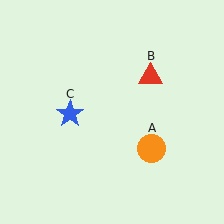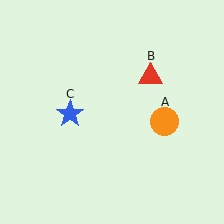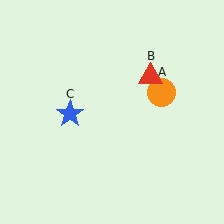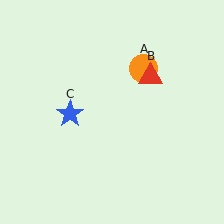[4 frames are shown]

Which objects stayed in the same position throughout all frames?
Red triangle (object B) and blue star (object C) remained stationary.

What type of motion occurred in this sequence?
The orange circle (object A) rotated counterclockwise around the center of the scene.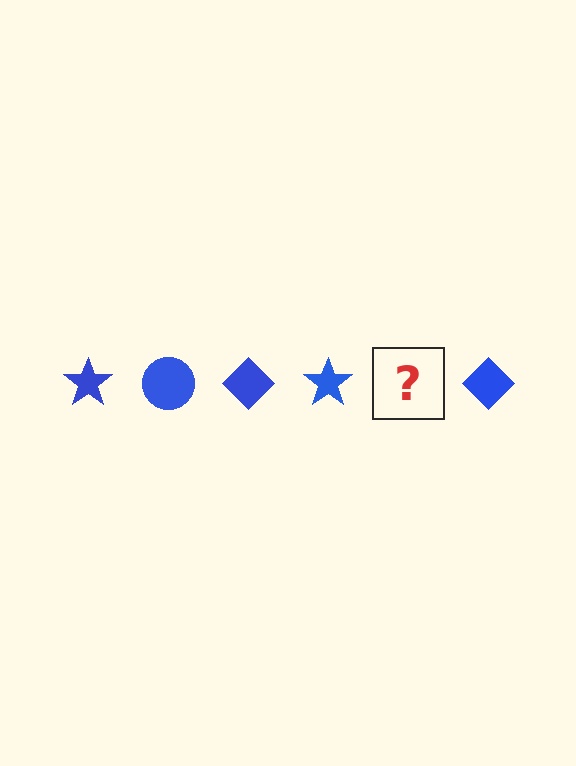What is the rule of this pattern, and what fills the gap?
The rule is that the pattern cycles through star, circle, diamond shapes in blue. The gap should be filled with a blue circle.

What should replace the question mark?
The question mark should be replaced with a blue circle.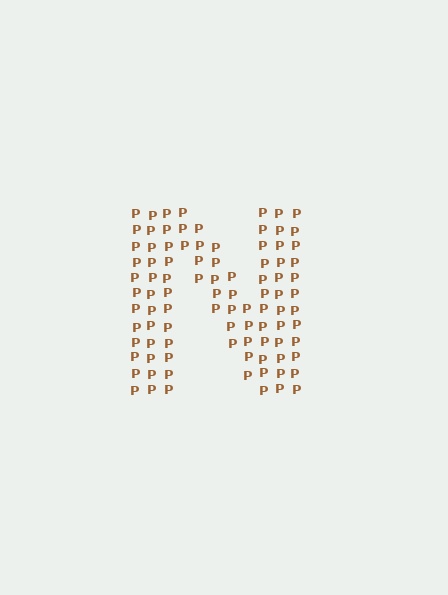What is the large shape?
The large shape is the letter N.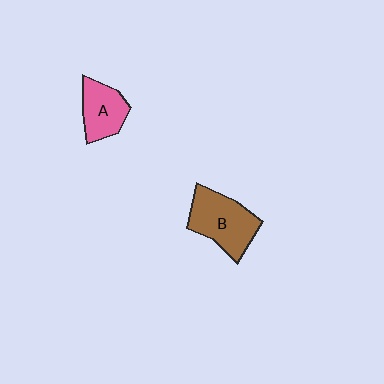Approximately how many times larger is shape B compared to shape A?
Approximately 1.5 times.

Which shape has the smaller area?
Shape A (pink).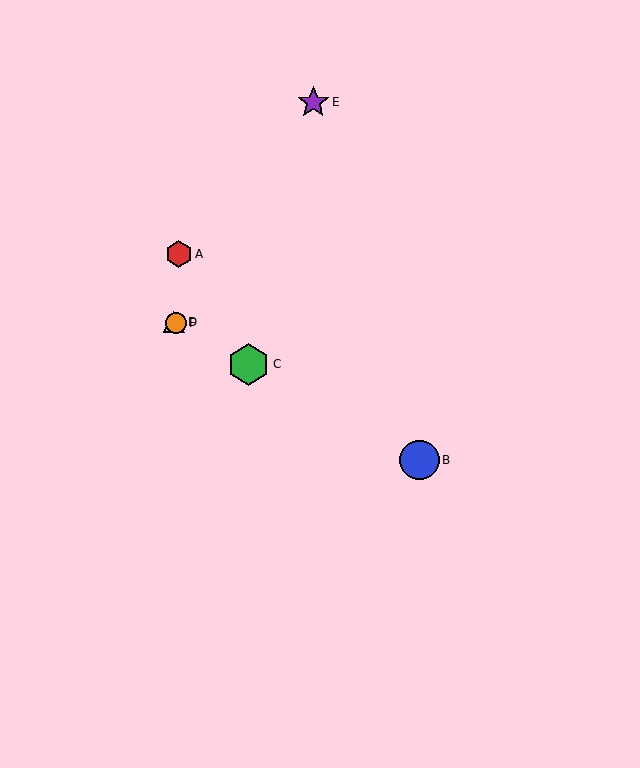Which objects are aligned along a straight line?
Objects B, C, D, F are aligned along a straight line.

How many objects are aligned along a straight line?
4 objects (B, C, D, F) are aligned along a straight line.